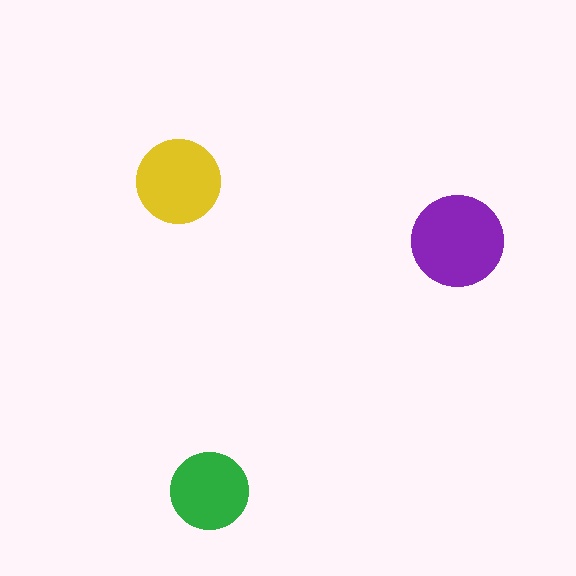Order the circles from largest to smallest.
the purple one, the yellow one, the green one.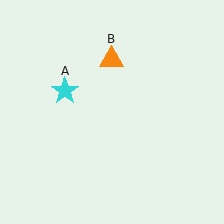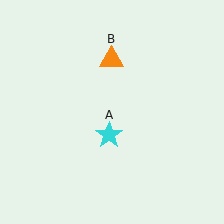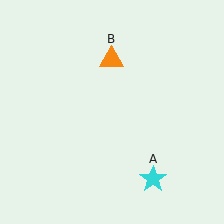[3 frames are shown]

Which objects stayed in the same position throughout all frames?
Orange triangle (object B) remained stationary.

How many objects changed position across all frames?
1 object changed position: cyan star (object A).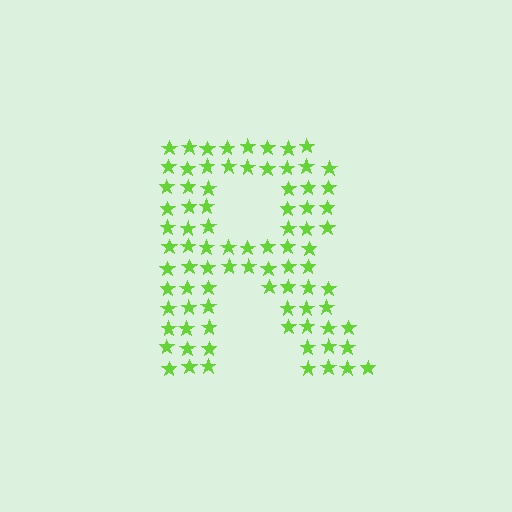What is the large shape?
The large shape is the letter R.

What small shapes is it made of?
It is made of small stars.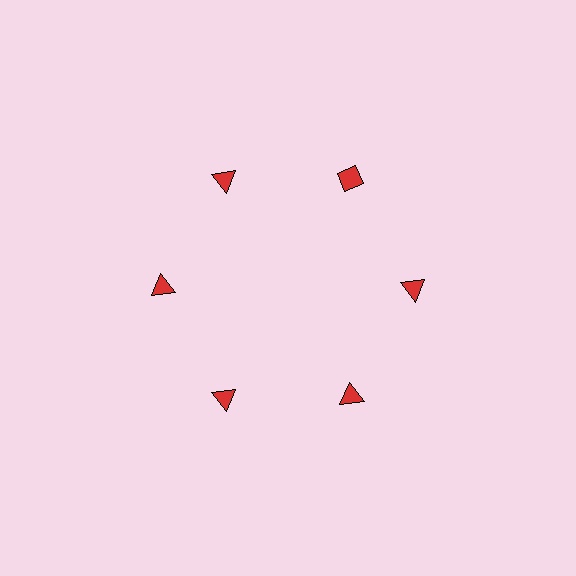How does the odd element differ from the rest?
It has a different shape: diamond instead of triangle.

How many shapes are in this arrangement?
There are 6 shapes arranged in a ring pattern.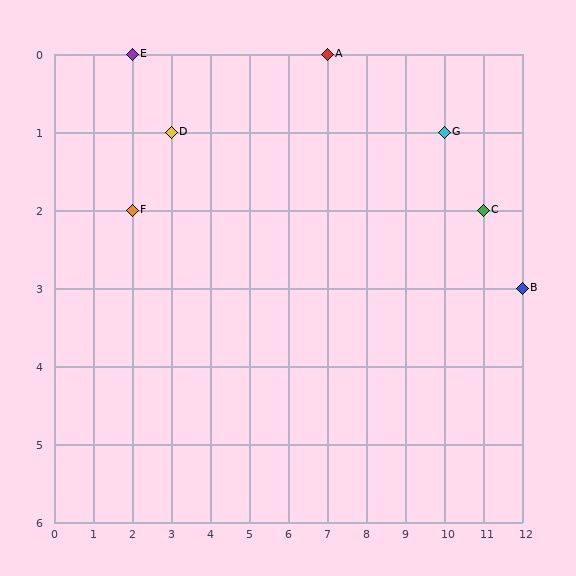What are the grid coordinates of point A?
Point A is at grid coordinates (7, 0).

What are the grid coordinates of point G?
Point G is at grid coordinates (10, 1).